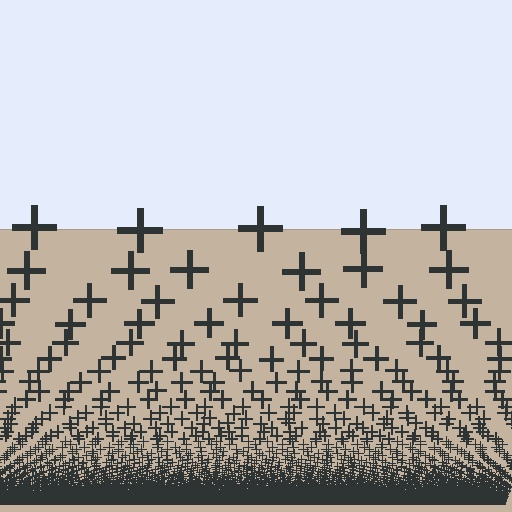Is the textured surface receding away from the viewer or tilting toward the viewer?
The surface appears to tilt toward the viewer. Texture elements get larger and sparser toward the top.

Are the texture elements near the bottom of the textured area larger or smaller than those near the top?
Smaller. The gradient is inverted — elements near the bottom are smaller and denser.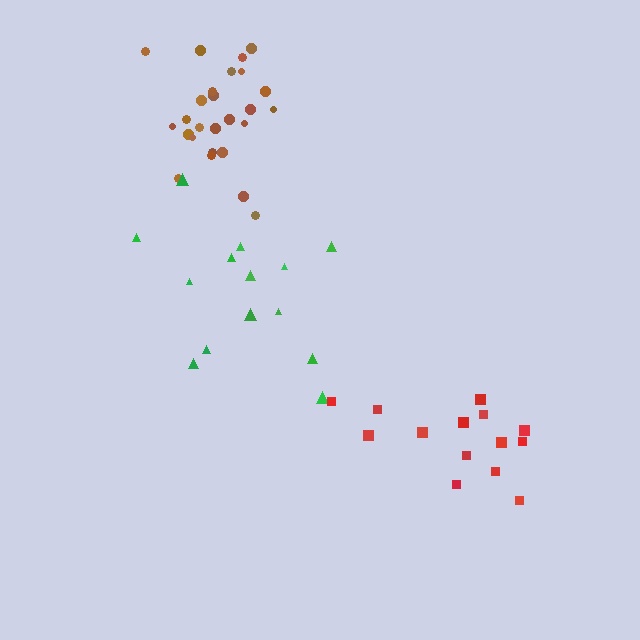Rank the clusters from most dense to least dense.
brown, green, red.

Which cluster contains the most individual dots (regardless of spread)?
Brown (26).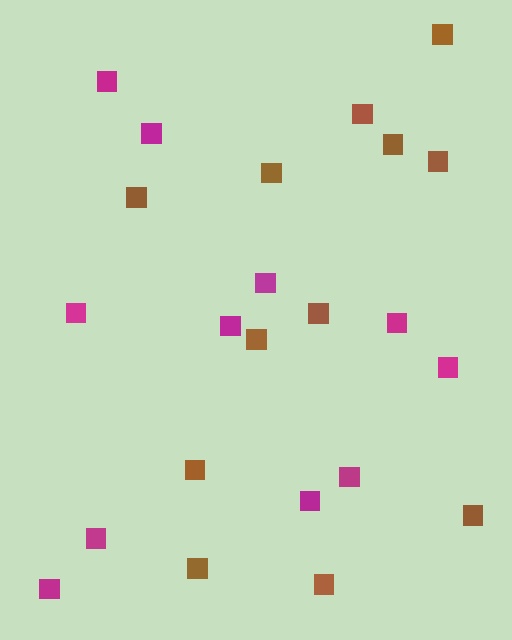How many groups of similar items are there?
There are 2 groups: one group of brown squares (12) and one group of magenta squares (11).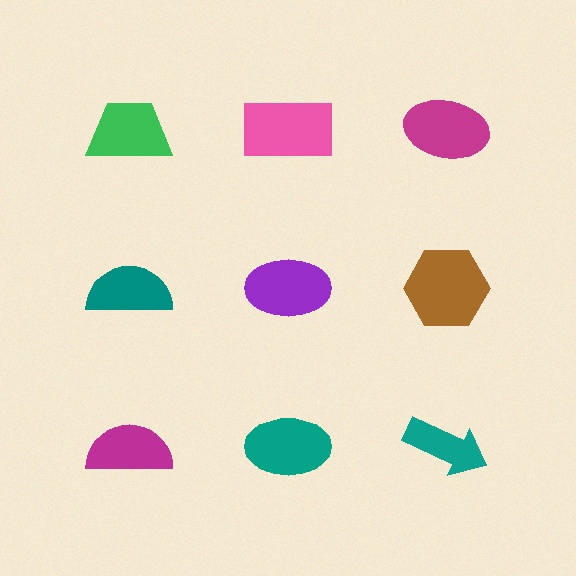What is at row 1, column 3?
A magenta ellipse.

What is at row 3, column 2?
A teal ellipse.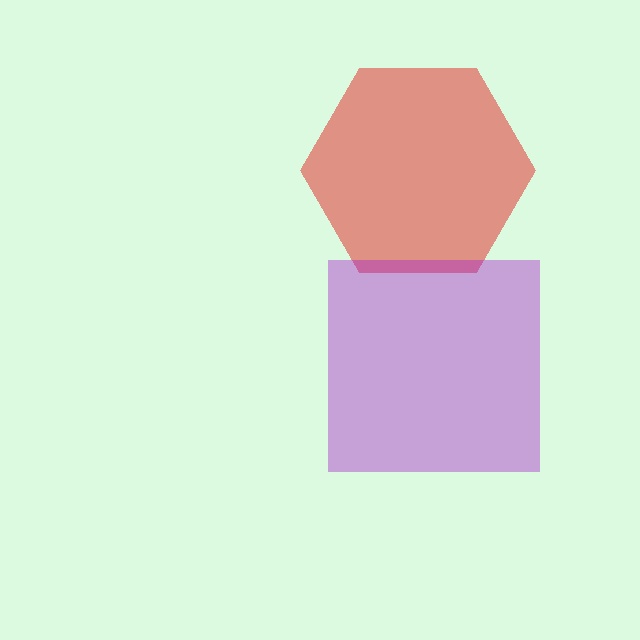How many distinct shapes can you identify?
There are 2 distinct shapes: a red hexagon, a purple square.